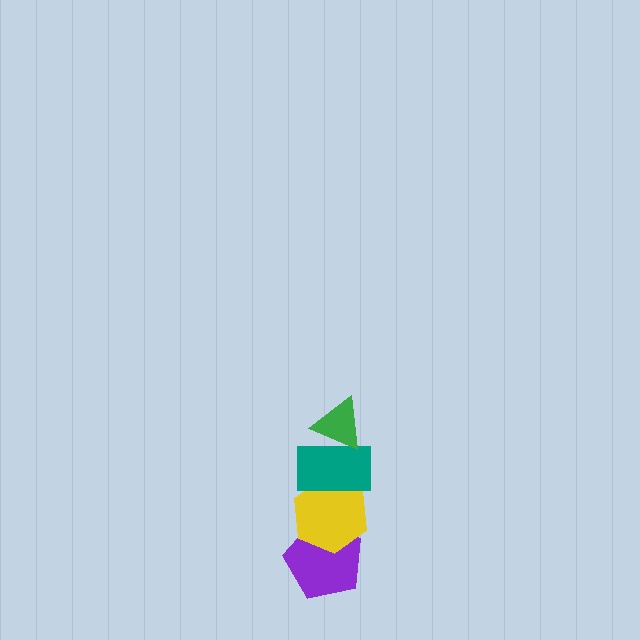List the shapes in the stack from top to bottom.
From top to bottom: the green triangle, the teal rectangle, the yellow hexagon, the purple pentagon.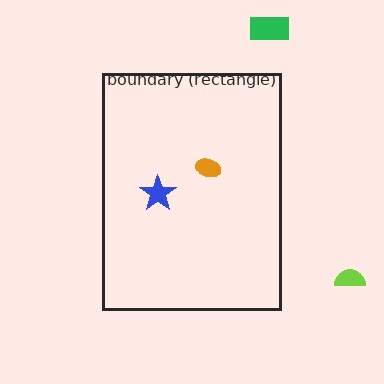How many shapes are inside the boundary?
2 inside, 2 outside.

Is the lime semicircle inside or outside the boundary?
Outside.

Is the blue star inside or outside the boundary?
Inside.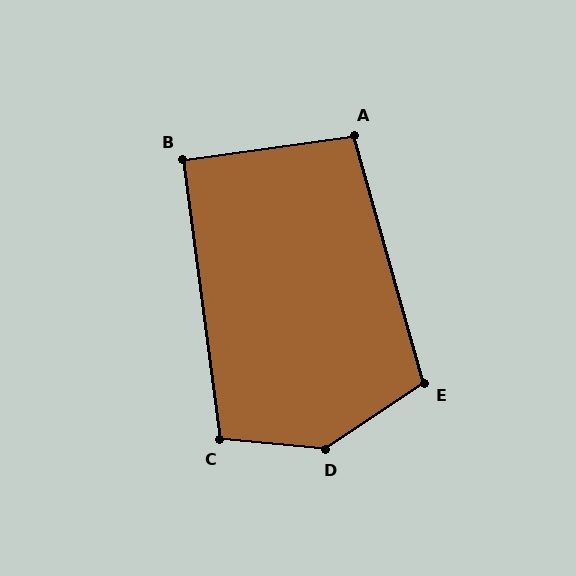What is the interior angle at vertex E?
Approximately 108 degrees (obtuse).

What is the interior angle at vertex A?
Approximately 98 degrees (obtuse).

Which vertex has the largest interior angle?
D, at approximately 140 degrees.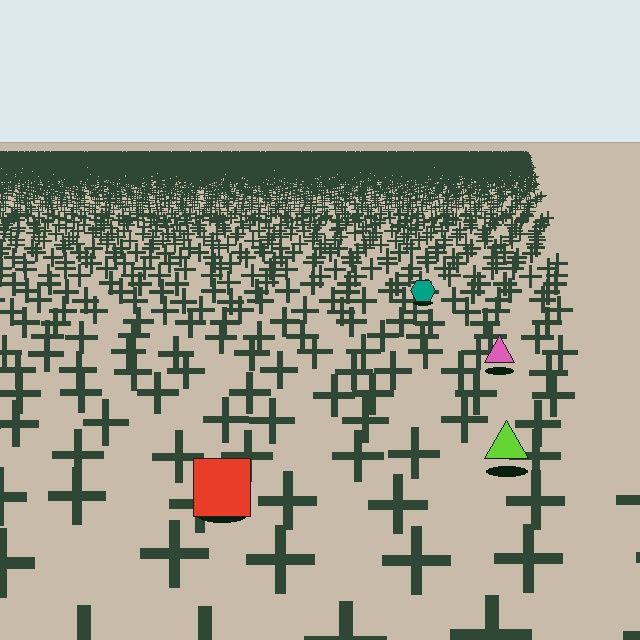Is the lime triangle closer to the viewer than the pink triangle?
Yes. The lime triangle is closer — you can tell from the texture gradient: the ground texture is coarser near it.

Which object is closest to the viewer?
The red square is closest. The texture marks near it are larger and more spread out.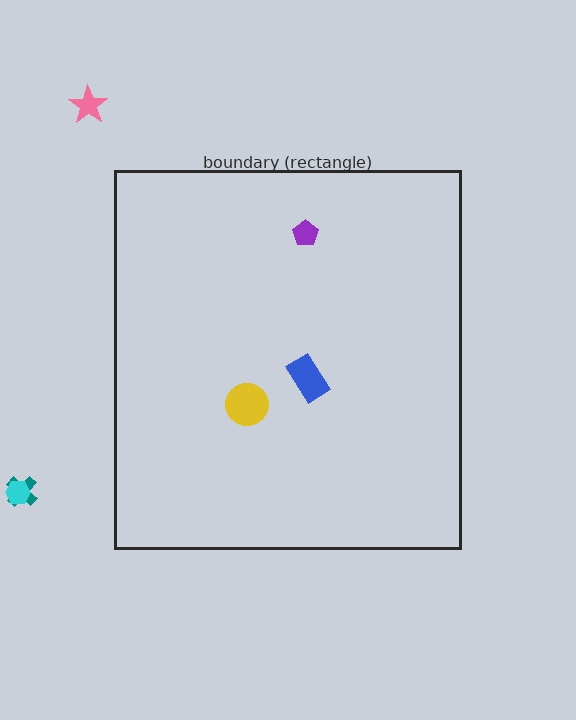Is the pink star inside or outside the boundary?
Outside.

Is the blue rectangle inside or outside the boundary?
Inside.